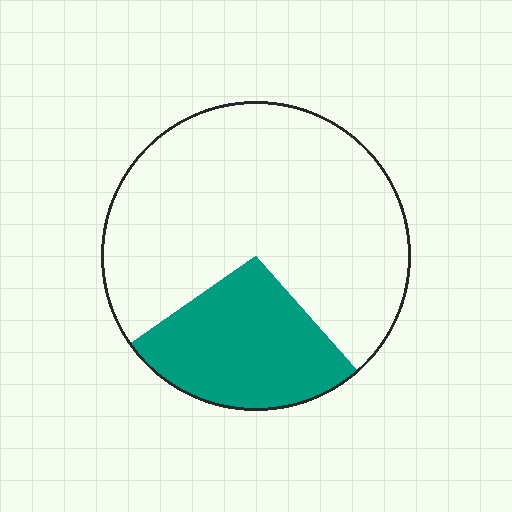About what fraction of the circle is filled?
About one quarter (1/4).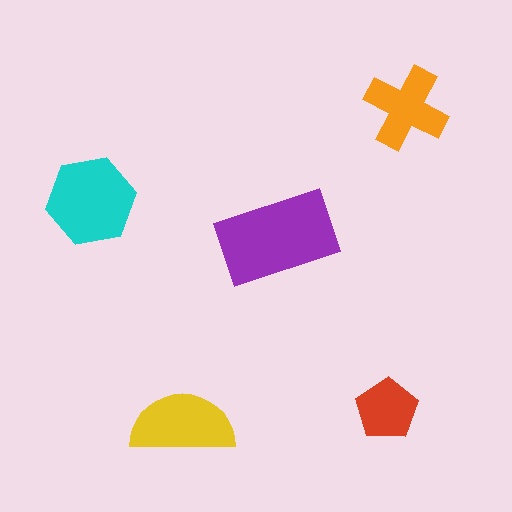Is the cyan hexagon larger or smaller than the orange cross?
Larger.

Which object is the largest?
The purple rectangle.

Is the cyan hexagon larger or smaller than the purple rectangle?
Smaller.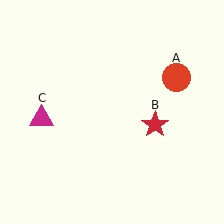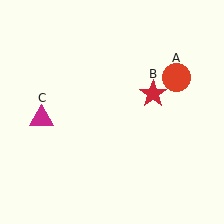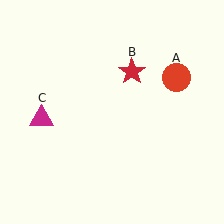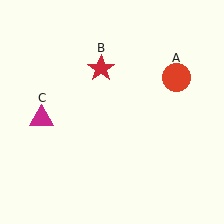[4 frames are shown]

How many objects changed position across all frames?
1 object changed position: red star (object B).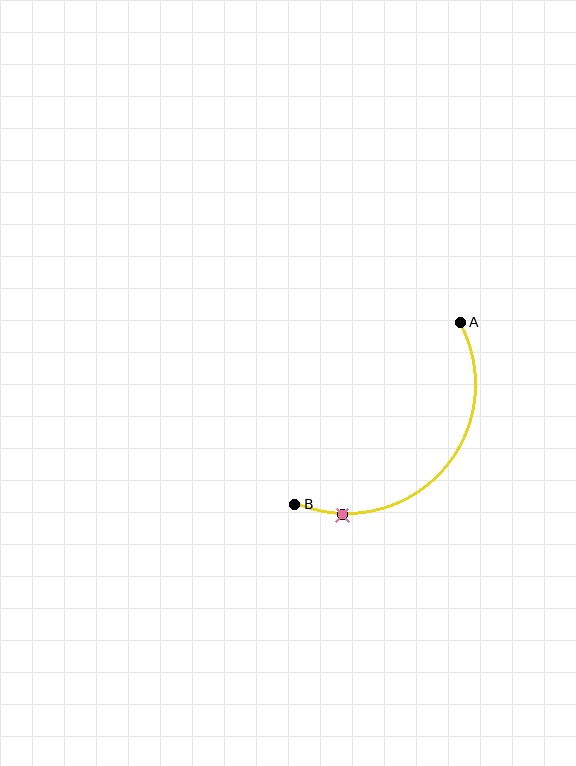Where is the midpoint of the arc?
The arc midpoint is the point on the curve farthest from the straight line joining A and B. It sits below and to the right of that line.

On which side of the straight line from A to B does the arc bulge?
The arc bulges below and to the right of the straight line connecting A and B.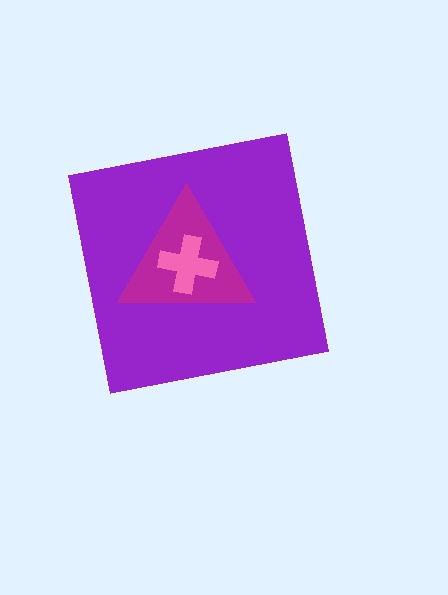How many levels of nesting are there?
3.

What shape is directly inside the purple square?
The magenta triangle.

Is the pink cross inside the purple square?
Yes.